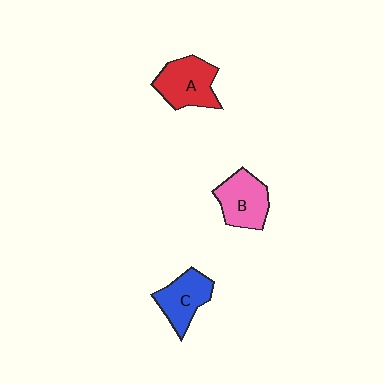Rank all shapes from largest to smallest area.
From largest to smallest: A (red), B (pink), C (blue).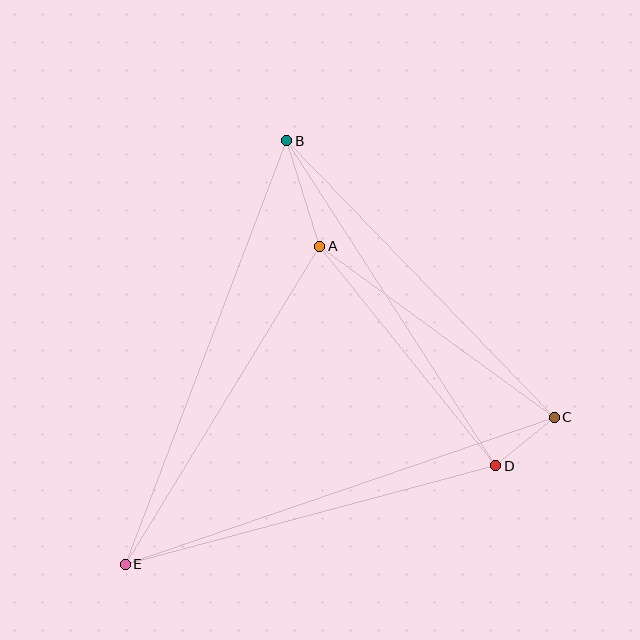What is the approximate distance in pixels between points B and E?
The distance between B and E is approximately 453 pixels.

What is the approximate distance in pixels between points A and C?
The distance between A and C is approximately 291 pixels.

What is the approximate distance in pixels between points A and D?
The distance between A and D is approximately 281 pixels.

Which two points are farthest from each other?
Points C and E are farthest from each other.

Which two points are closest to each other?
Points C and D are closest to each other.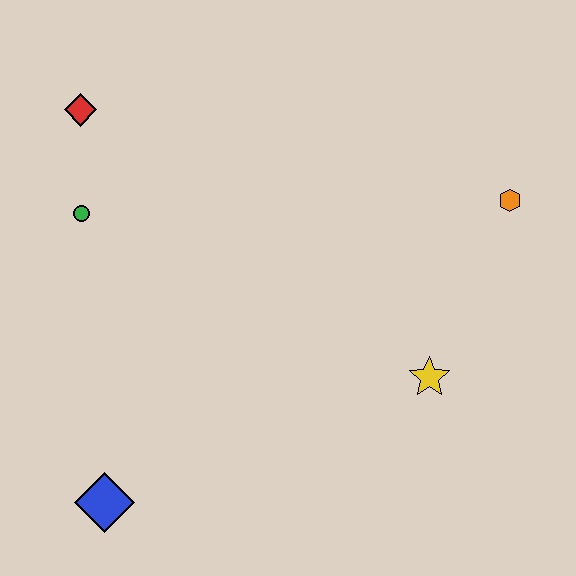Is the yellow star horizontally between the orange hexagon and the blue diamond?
Yes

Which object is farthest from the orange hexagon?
The blue diamond is farthest from the orange hexagon.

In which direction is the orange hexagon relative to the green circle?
The orange hexagon is to the right of the green circle.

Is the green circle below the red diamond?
Yes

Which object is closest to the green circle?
The red diamond is closest to the green circle.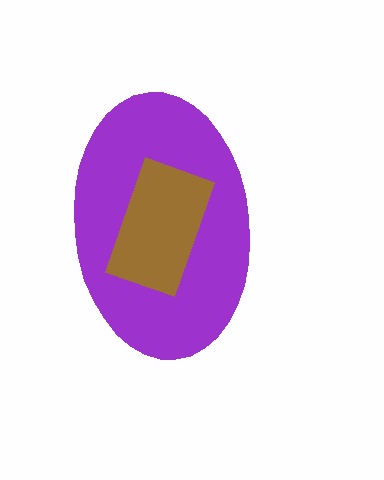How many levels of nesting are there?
2.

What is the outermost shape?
The purple ellipse.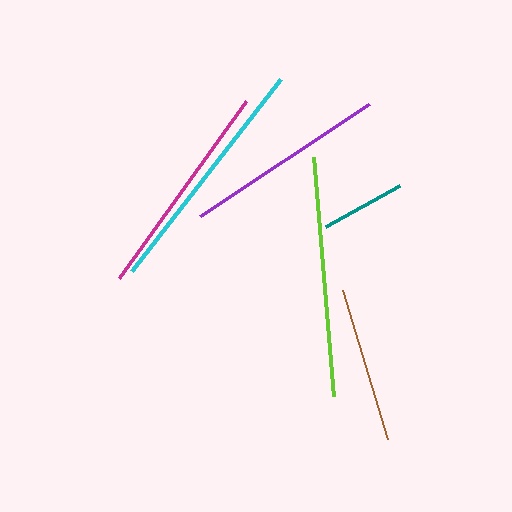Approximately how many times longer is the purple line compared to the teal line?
The purple line is approximately 2.4 times the length of the teal line.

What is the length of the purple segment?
The purple segment is approximately 202 pixels long.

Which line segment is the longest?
The cyan line is the longest at approximately 243 pixels.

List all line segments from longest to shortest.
From longest to shortest: cyan, lime, magenta, purple, brown, teal.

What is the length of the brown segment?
The brown segment is approximately 155 pixels long.